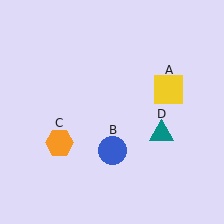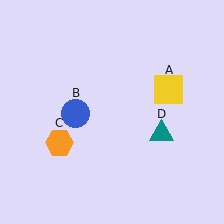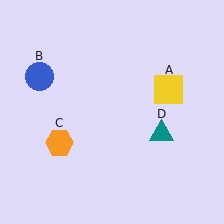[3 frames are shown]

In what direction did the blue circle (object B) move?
The blue circle (object B) moved up and to the left.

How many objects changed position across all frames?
1 object changed position: blue circle (object B).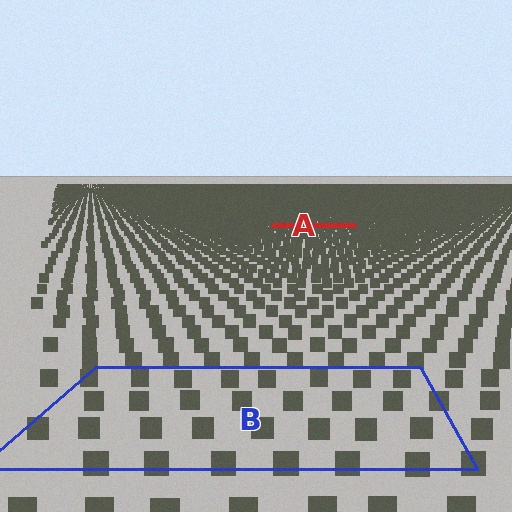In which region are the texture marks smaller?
The texture marks are smaller in region A, because it is farther away.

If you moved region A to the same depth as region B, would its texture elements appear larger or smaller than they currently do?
They would appear larger. At a closer depth, the same texture elements are projected at a bigger on-screen size.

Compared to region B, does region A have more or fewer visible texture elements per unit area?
Region A has more texture elements per unit area — they are packed more densely because it is farther away.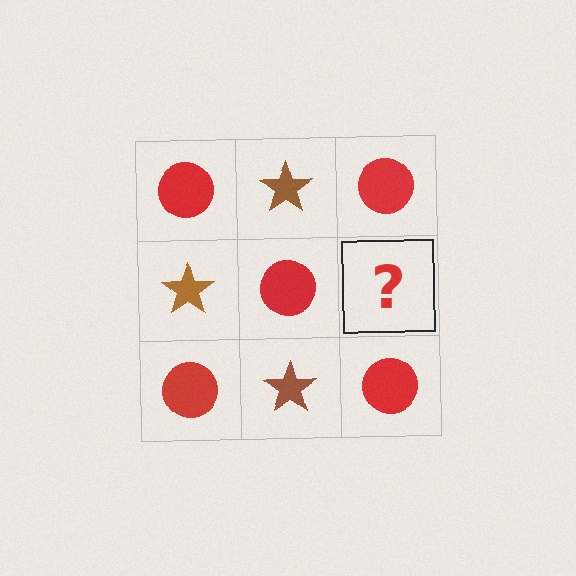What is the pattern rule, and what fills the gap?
The rule is that it alternates red circle and brown star in a checkerboard pattern. The gap should be filled with a brown star.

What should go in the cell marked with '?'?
The missing cell should contain a brown star.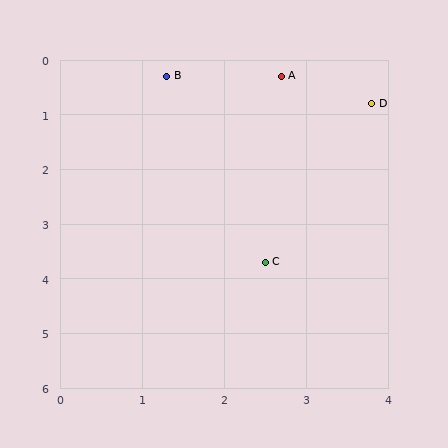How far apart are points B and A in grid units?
Points B and A are about 1.4 grid units apart.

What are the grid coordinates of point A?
Point A is at approximately (2.7, 0.3).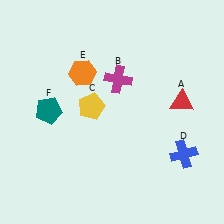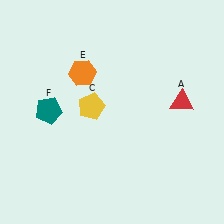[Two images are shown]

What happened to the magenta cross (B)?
The magenta cross (B) was removed in Image 2. It was in the top-right area of Image 1.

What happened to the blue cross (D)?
The blue cross (D) was removed in Image 2. It was in the bottom-right area of Image 1.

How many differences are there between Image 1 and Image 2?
There are 2 differences between the two images.